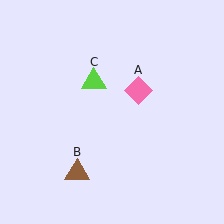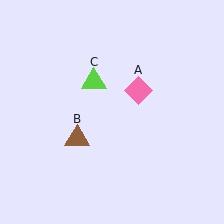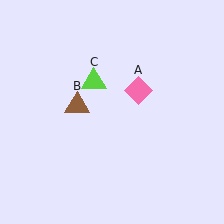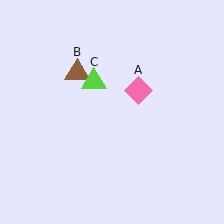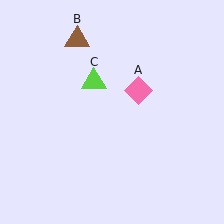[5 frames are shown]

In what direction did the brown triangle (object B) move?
The brown triangle (object B) moved up.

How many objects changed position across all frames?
1 object changed position: brown triangle (object B).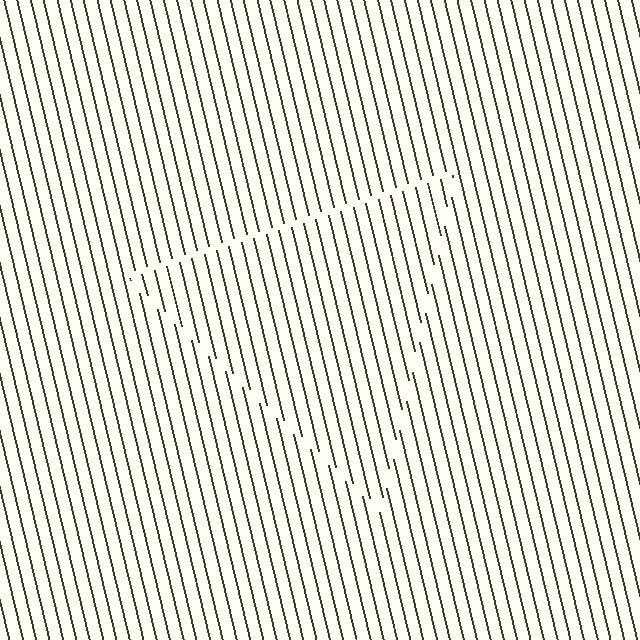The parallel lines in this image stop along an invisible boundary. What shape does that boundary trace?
An illusory triangle. The interior of the shape contains the same grating, shifted by half a period — the contour is defined by the phase discontinuity where line-ends from the inner and outer gratings abut.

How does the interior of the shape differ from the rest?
The interior of the shape contains the same grating, shifted by half a period — the contour is defined by the phase discontinuity where line-ends from the inner and outer gratings abut.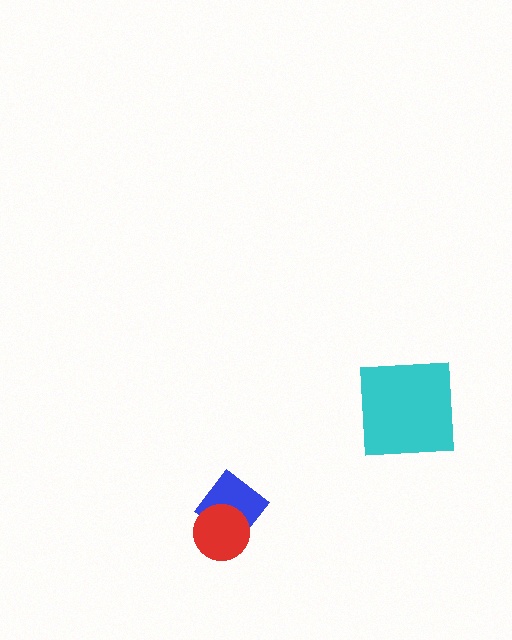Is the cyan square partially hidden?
No, no other shape covers it.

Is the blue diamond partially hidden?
Yes, it is partially covered by another shape.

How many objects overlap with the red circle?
1 object overlaps with the red circle.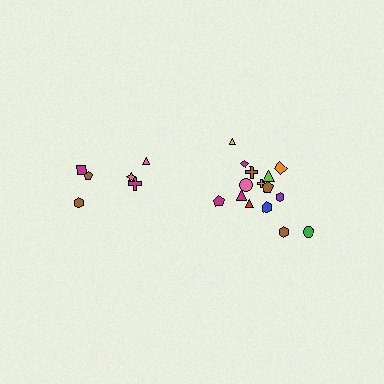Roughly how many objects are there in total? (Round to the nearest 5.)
Roughly 20 objects in total.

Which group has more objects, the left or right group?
The right group.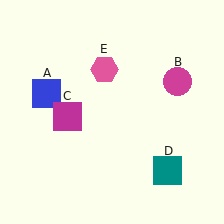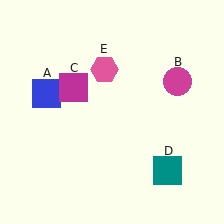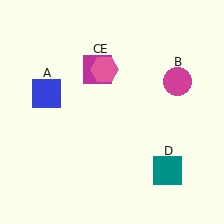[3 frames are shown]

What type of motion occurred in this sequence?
The magenta square (object C) rotated clockwise around the center of the scene.